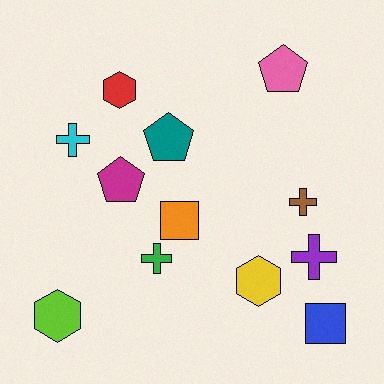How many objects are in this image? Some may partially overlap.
There are 12 objects.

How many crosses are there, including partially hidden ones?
There are 4 crosses.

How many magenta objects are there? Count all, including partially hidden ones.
There is 1 magenta object.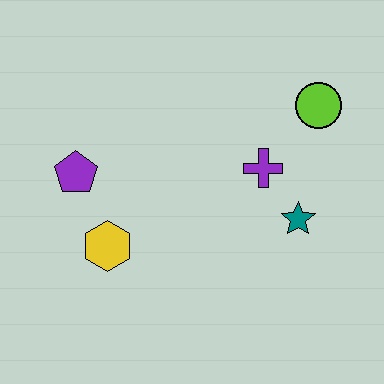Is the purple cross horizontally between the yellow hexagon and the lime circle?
Yes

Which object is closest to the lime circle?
The purple cross is closest to the lime circle.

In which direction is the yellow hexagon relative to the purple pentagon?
The yellow hexagon is below the purple pentagon.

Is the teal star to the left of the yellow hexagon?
No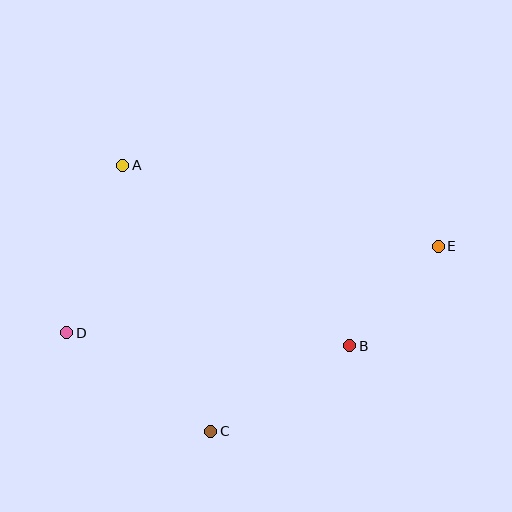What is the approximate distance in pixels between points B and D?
The distance between B and D is approximately 283 pixels.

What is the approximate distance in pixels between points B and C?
The distance between B and C is approximately 163 pixels.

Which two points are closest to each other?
Points B and E are closest to each other.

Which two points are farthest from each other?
Points D and E are farthest from each other.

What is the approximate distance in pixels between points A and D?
The distance between A and D is approximately 177 pixels.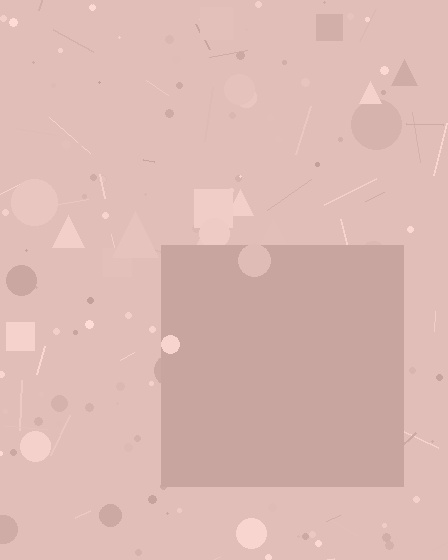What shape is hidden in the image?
A square is hidden in the image.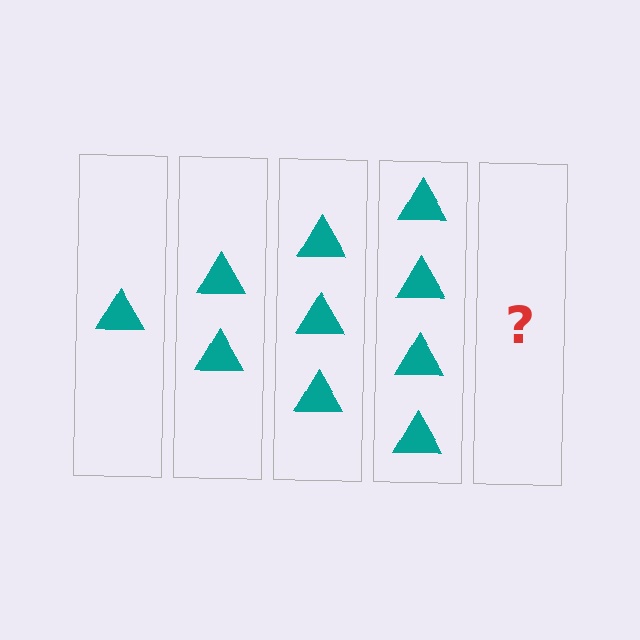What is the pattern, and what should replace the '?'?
The pattern is that each step adds one more triangle. The '?' should be 5 triangles.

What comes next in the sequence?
The next element should be 5 triangles.